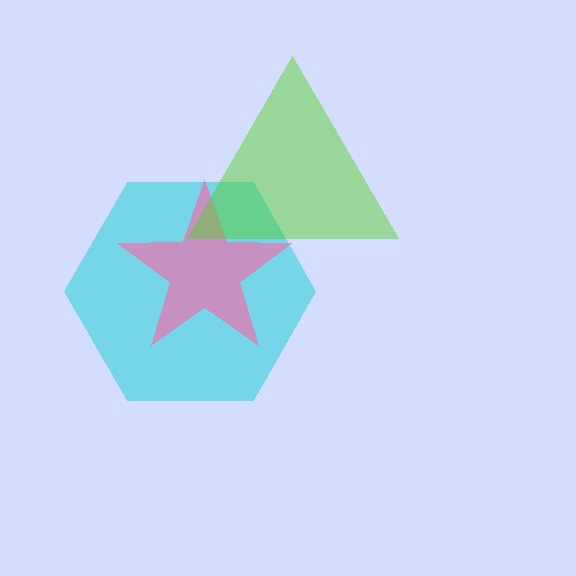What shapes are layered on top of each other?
The layered shapes are: a cyan hexagon, a pink star, a lime triangle.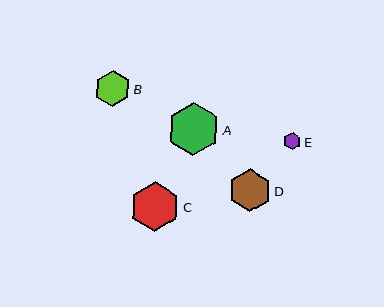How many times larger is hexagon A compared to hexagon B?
Hexagon A is approximately 1.5 times the size of hexagon B.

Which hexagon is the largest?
Hexagon A is the largest with a size of approximately 52 pixels.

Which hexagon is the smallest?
Hexagon E is the smallest with a size of approximately 17 pixels.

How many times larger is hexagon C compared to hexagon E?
Hexagon C is approximately 2.9 times the size of hexagon E.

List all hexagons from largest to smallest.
From largest to smallest: A, C, D, B, E.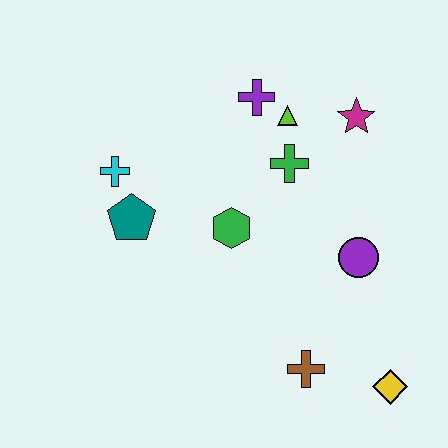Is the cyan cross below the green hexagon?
No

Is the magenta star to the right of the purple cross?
Yes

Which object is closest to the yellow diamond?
The brown cross is closest to the yellow diamond.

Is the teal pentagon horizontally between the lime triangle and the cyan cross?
Yes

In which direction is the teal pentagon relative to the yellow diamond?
The teal pentagon is to the left of the yellow diamond.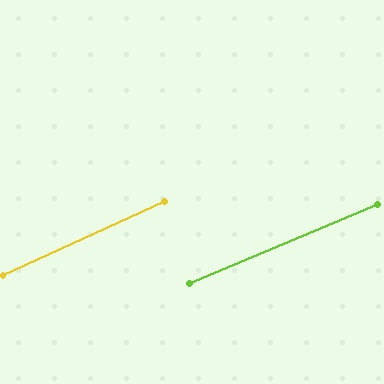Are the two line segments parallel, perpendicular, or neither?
Parallel — their directions differ by only 1.5°.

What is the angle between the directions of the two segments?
Approximately 1 degree.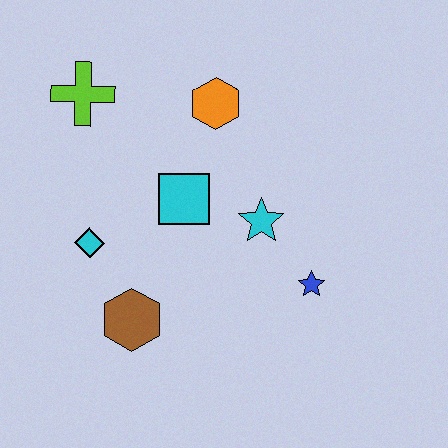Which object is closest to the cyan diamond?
The brown hexagon is closest to the cyan diamond.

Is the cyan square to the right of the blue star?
No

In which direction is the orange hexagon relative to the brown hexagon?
The orange hexagon is above the brown hexagon.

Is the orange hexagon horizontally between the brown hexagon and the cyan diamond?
No